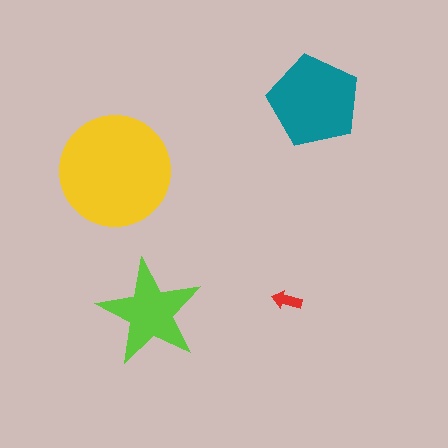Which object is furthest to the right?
The teal pentagon is rightmost.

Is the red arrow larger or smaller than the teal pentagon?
Smaller.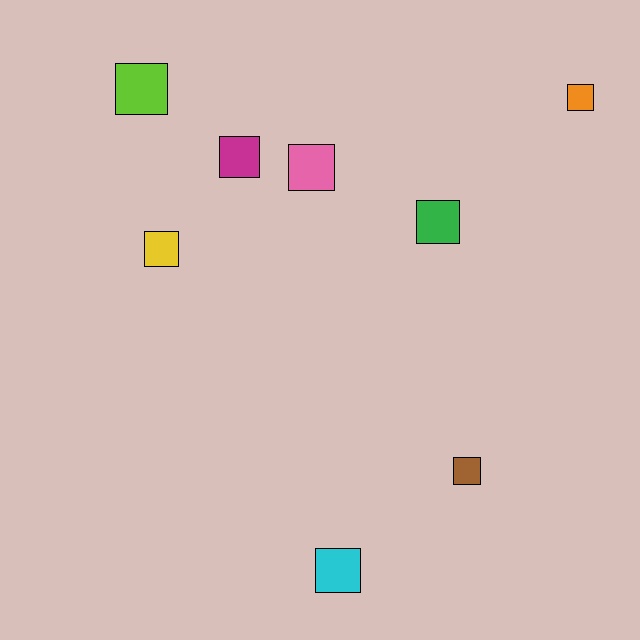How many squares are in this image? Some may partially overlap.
There are 8 squares.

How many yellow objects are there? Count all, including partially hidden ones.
There is 1 yellow object.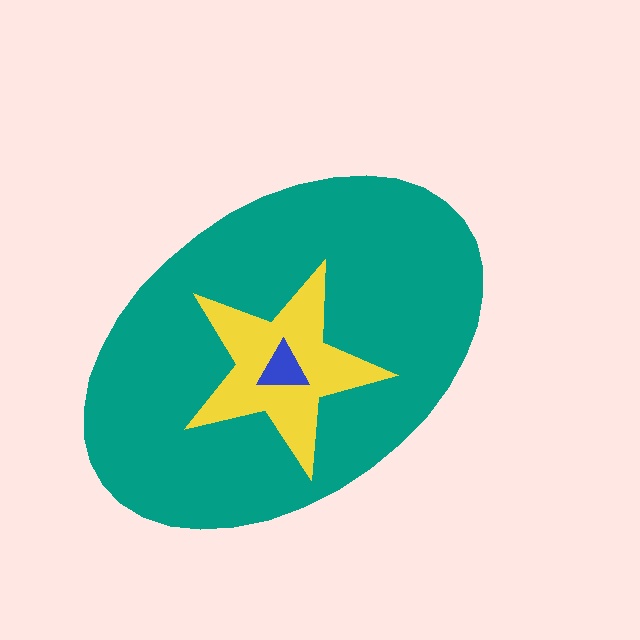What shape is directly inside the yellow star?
The blue triangle.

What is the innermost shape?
The blue triangle.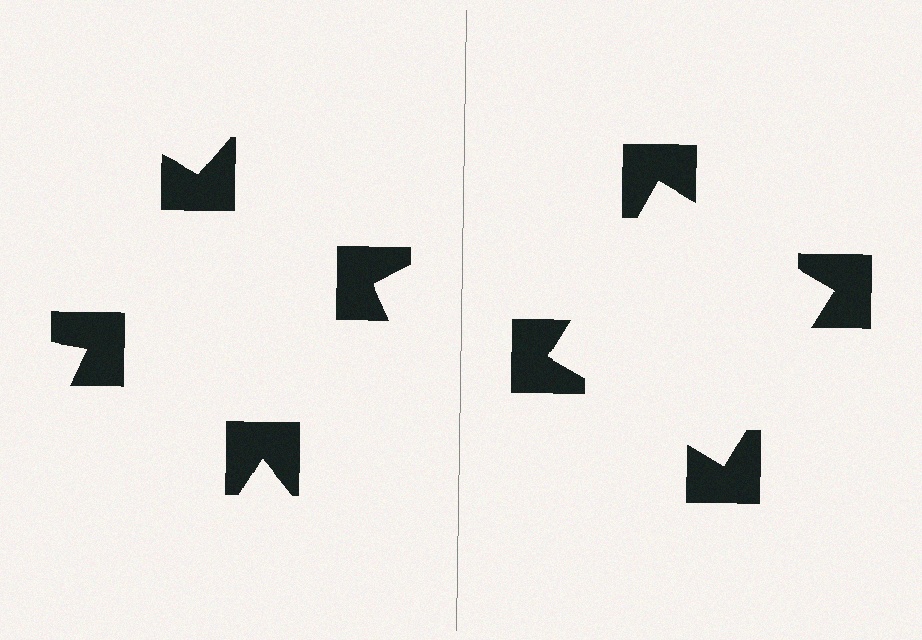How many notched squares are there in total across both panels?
8 — 4 on each side.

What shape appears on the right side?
An illusory square.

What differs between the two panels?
The notched squares are positioned identically on both sides; only the wedge orientations differ. On the right they align to a square; on the left they are misaligned.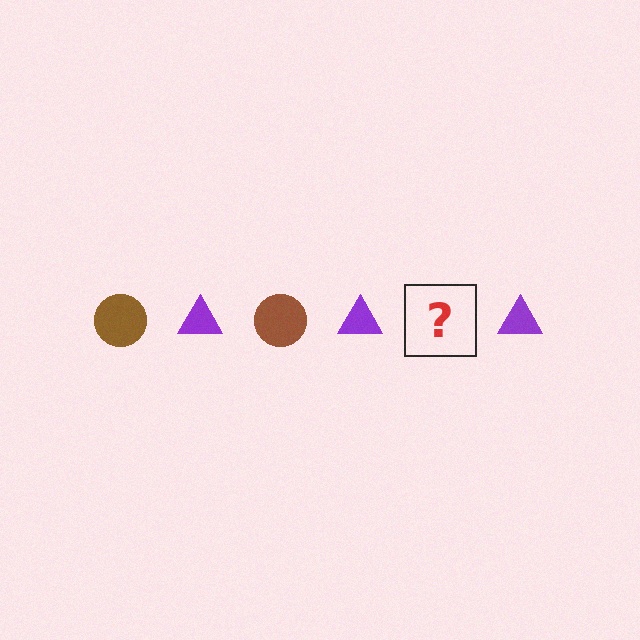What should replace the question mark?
The question mark should be replaced with a brown circle.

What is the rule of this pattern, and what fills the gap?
The rule is that the pattern alternates between brown circle and purple triangle. The gap should be filled with a brown circle.